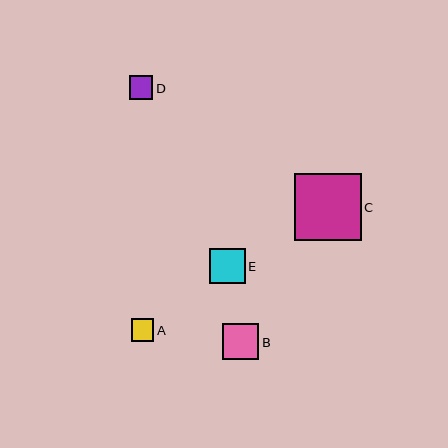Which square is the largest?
Square C is the largest with a size of approximately 66 pixels.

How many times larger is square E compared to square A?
Square E is approximately 1.6 times the size of square A.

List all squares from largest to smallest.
From largest to smallest: C, B, E, D, A.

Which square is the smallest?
Square A is the smallest with a size of approximately 22 pixels.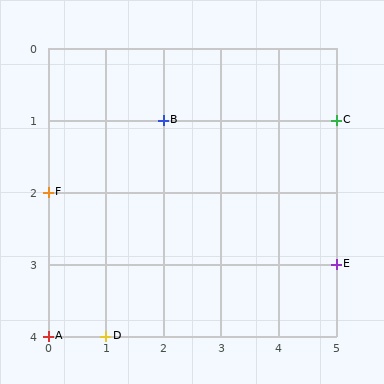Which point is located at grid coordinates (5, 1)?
Point C is at (5, 1).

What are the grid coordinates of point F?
Point F is at grid coordinates (0, 2).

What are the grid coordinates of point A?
Point A is at grid coordinates (0, 4).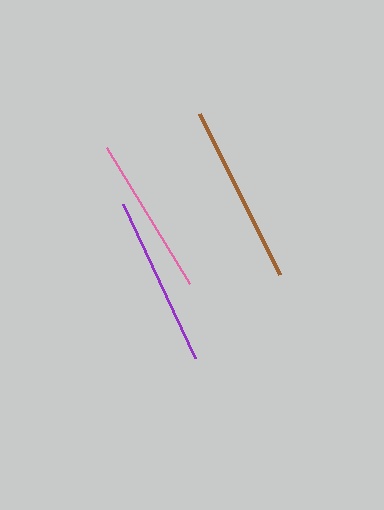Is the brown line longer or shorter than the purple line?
The brown line is longer than the purple line.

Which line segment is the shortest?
The pink line is the shortest at approximately 159 pixels.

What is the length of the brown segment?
The brown segment is approximately 180 pixels long.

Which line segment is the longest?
The brown line is the longest at approximately 180 pixels.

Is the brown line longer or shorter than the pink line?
The brown line is longer than the pink line.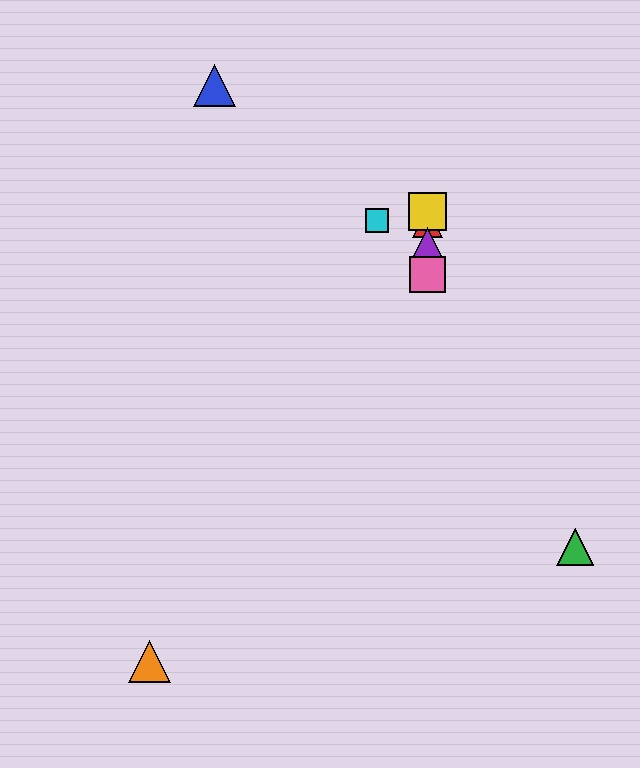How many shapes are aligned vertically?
4 shapes (the red triangle, the yellow square, the purple triangle, the pink square) are aligned vertically.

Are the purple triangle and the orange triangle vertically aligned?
No, the purple triangle is at x≈428 and the orange triangle is at x≈149.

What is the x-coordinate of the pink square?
The pink square is at x≈428.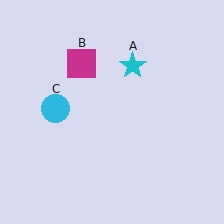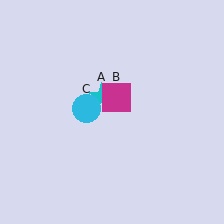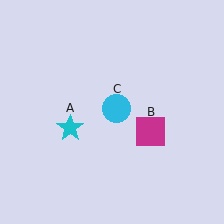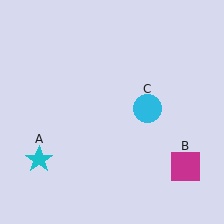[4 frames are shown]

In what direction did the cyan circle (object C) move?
The cyan circle (object C) moved right.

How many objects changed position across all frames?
3 objects changed position: cyan star (object A), magenta square (object B), cyan circle (object C).